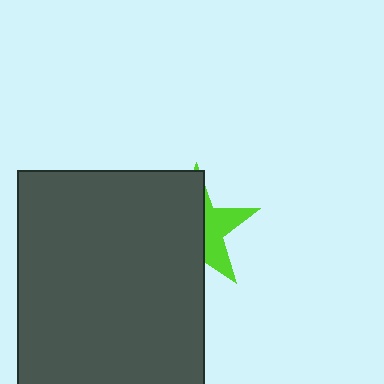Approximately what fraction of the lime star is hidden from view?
Roughly 63% of the lime star is hidden behind the dark gray rectangle.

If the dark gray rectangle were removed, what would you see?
You would see the complete lime star.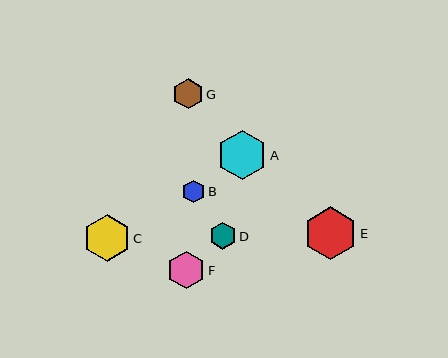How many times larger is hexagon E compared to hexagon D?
Hexagon E is approximately 2.0 times the size of hexagon D.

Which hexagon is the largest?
Hexagon E is the largest with a size of approximately 53 pixels.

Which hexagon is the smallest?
Hexagon B is the smallest with a size of approximately 23 pixels.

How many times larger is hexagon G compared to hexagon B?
Hexagon G is approximately 1.3 times the size of hexagon B.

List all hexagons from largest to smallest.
From largest to smallest: E, A, C, F, G, D, B.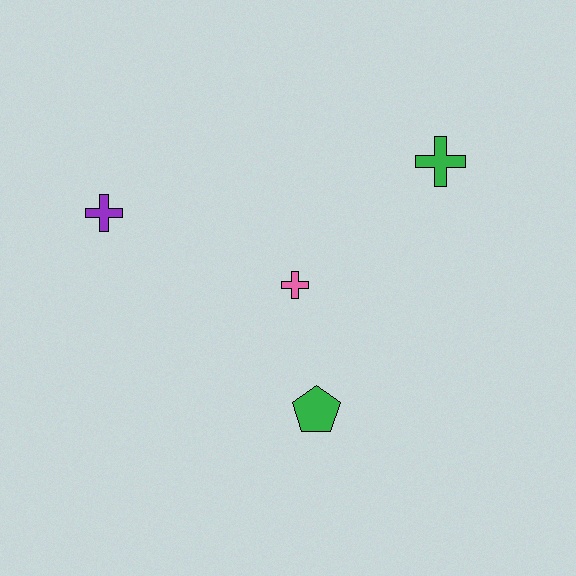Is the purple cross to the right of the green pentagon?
No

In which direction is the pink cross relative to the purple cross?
The pink cross is to the right of the purple cross.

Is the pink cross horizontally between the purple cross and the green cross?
Yes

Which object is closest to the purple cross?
The pink cross is closest to the purple cross.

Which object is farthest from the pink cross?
The purple cross is farthest from the pink cross.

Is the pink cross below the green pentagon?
No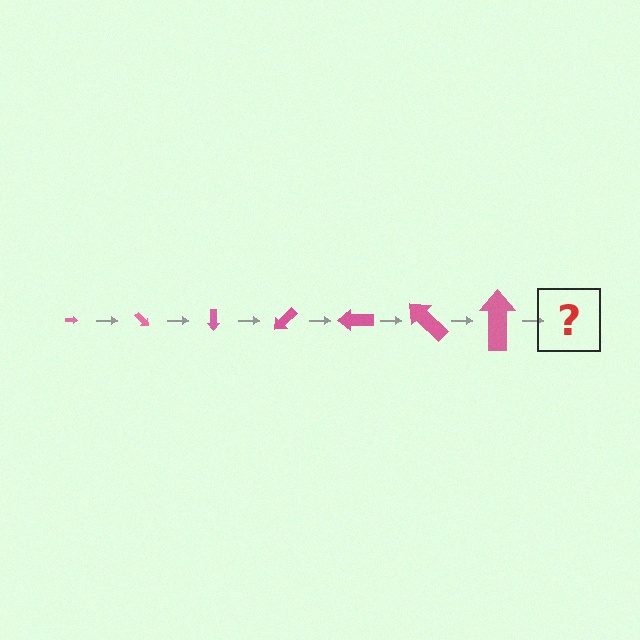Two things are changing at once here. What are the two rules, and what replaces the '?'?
The two rules are that the arrow grows larger each step and it rotates 45 degrees each step. The '?' should be an arrow, larger than the previous one and rotated 315 degrees from the start.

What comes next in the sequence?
The next element should be an arrow, larger than the previous one and rotated 315 degrees from the start.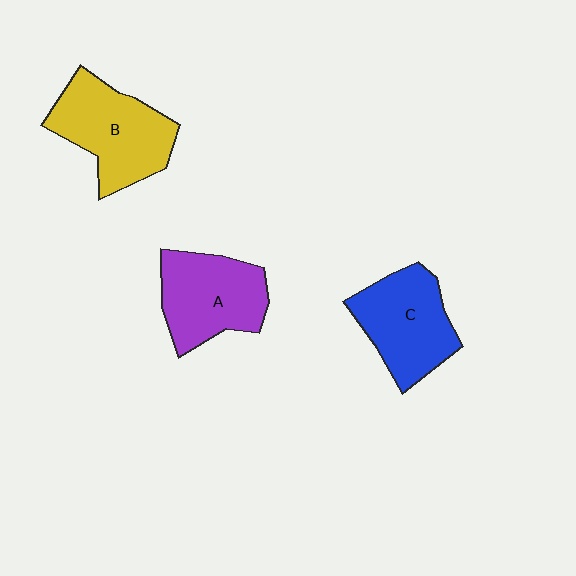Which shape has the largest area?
Shape B (yellow).